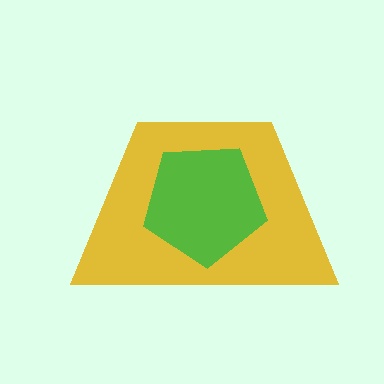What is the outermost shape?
The yellow trapezoid.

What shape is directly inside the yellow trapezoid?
The lime pentagon.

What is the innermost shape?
The lime pentagon.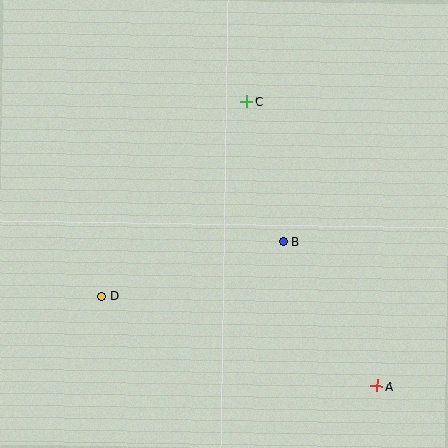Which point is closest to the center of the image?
Point B at (283, 242) is closest to the center.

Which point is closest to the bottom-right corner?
Point A is closest to the bottom-right corner.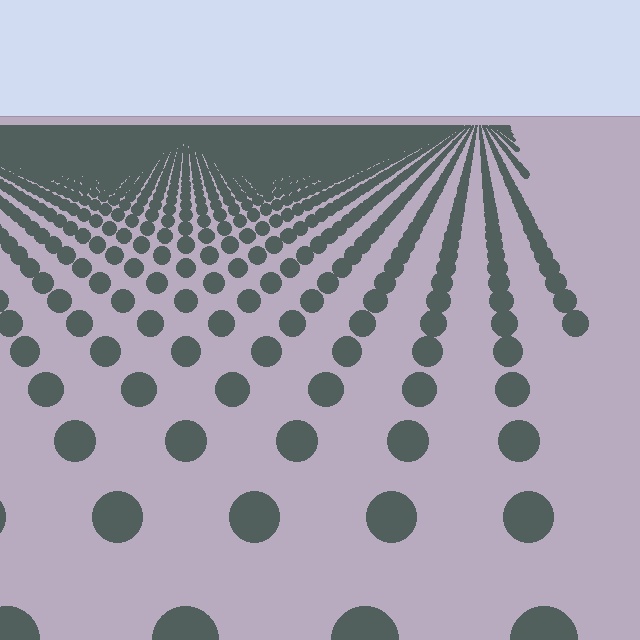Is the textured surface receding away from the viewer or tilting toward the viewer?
The surface is receding away from the viewer. Texture elements get smaller and denser toward the top.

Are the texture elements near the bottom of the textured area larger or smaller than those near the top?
Larger. Near the bottom, elements are closer to the viewer and appear at a bigger on-screen size.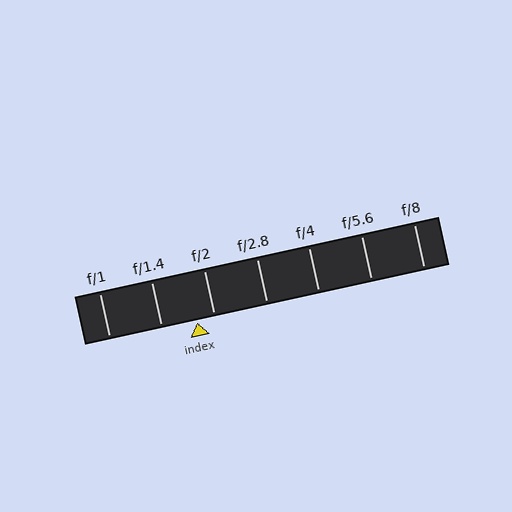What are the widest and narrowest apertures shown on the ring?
The widest aperture shown is f/1 and the narrowest is f/8.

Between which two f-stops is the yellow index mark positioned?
The index mark is between f/1.4 and f/2.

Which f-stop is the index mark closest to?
The index mark is closest to f/2.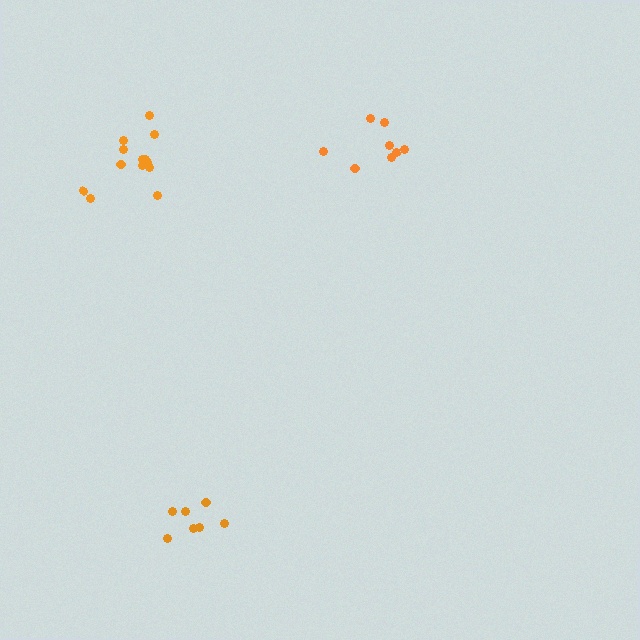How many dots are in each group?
Group 1: 8 dots, Group 2: 13 dots, Group 3: 7 dots (28 total).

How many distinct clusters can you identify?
There are 3 distinct clusters.